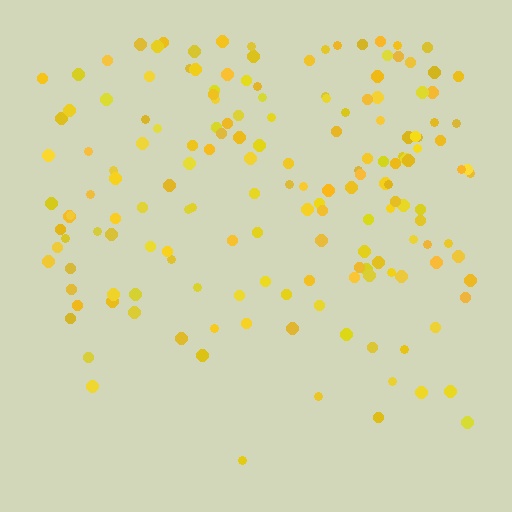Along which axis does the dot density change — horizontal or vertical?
Vertical.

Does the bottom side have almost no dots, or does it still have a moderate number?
Still a moderate number, just noticeably fewer than the top.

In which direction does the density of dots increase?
From bottom to top, with the top side densest.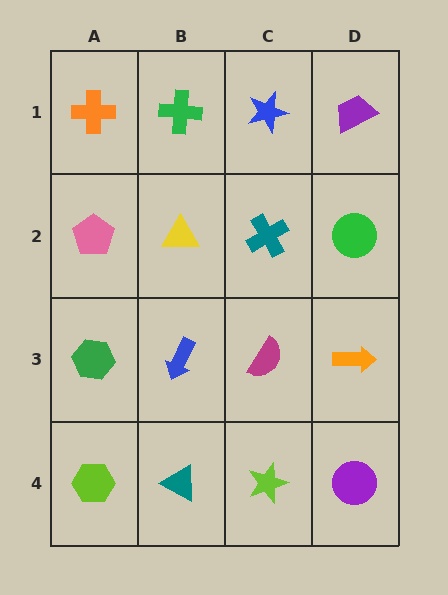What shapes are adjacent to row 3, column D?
A green circle (row 2, column D), a purple circle (row 4, column D), a magenta semicircle (row 3, column C).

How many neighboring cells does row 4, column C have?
3.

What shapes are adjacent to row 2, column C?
A blue star (row 1, column C), a magenta semicircle (row 3, column C), a yellow triangle (row 2, column B), a green circle (row 2, column D).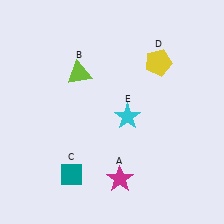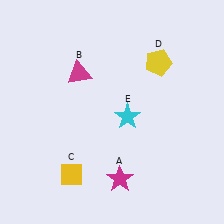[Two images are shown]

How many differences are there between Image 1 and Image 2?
There are 2 differences between the two images.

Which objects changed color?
B changed from lime to magenta. C changed from teal to yellow.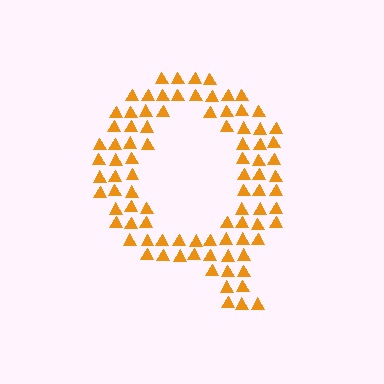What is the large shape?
The large shape is the letter Q.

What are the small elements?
The small elements are triangles.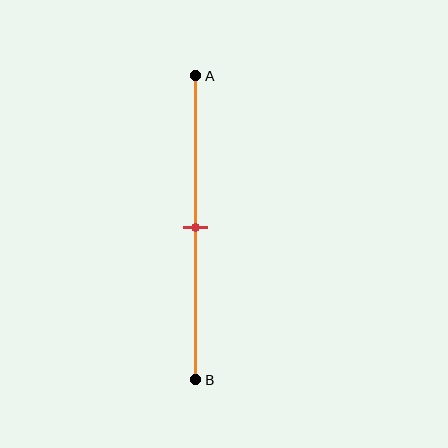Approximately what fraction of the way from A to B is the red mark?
The red mark is approximately 50% of the way from A to B.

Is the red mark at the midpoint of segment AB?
Yes, the mark is approximately at the midpoint.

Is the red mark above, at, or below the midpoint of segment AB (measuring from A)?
The red mark is approximately at the midpoint of segment AB.